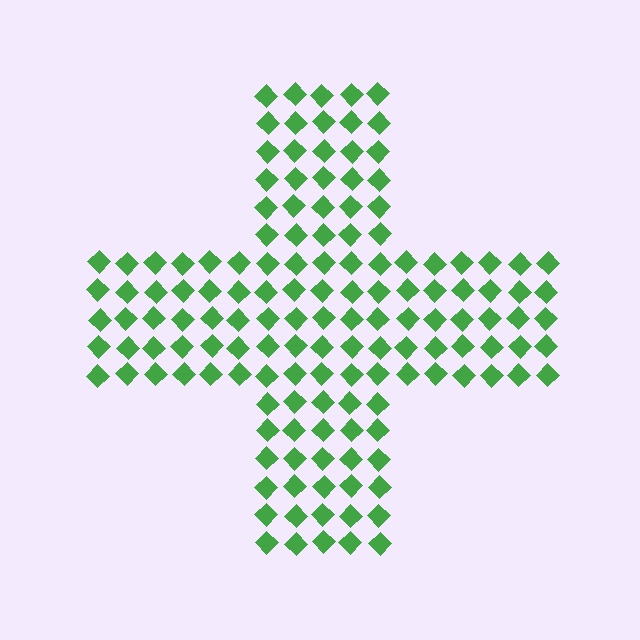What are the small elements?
The small elements are diamonds.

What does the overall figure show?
The overall figure shows a cross.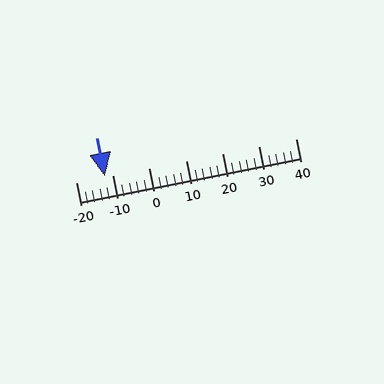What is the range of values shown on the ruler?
The ruler shows values from -20 to 40.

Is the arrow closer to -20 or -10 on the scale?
The arrow is closer to -10.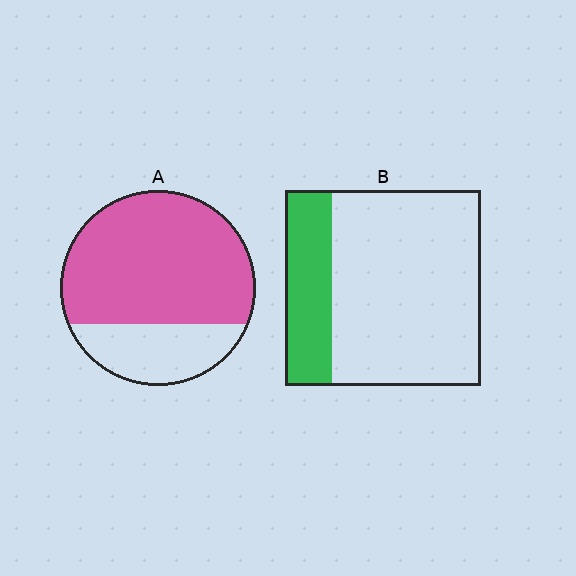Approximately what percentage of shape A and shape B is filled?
A is approximately 75% and B is approximately 25%.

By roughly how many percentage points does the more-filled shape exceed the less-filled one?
By roughly 50 percentage points (A over B).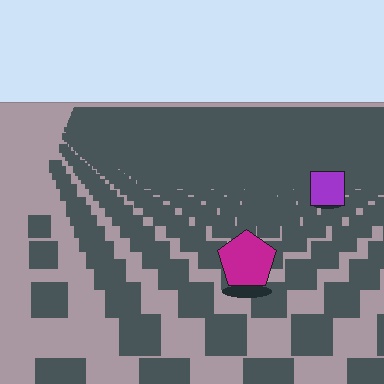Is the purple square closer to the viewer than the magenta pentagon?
No. The magenta pentagon is closer — you can tell from the texture gradient: the ground texture is coarser near it.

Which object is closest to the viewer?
The magenta pentagon is closest. The texture marks near it are larger and more spread out.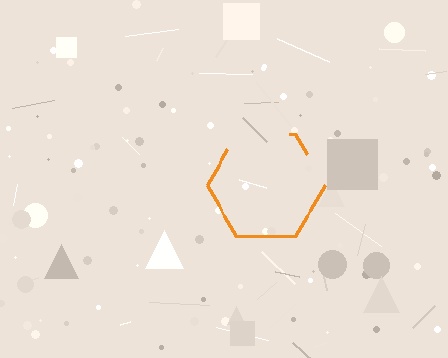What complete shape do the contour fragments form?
The contour fragments form a hexagon.